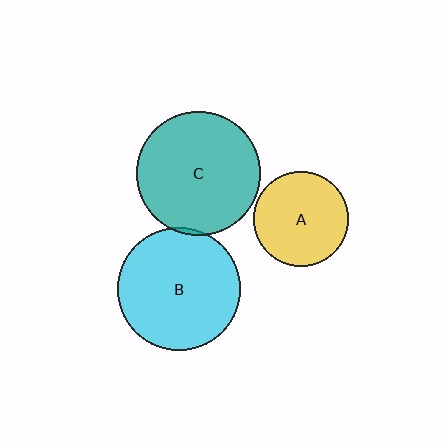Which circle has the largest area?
Circle C (teal).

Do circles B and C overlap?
Yes.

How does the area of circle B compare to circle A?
Approximately 1.7 times.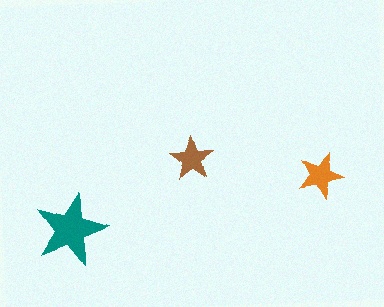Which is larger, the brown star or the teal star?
The teal one.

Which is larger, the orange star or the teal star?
The teal one.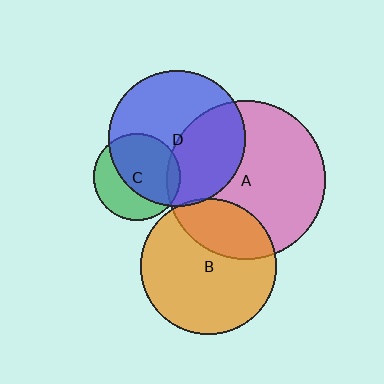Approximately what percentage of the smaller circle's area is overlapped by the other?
Approximately 10%.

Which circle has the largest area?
Circle A (pink).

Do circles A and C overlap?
Yes.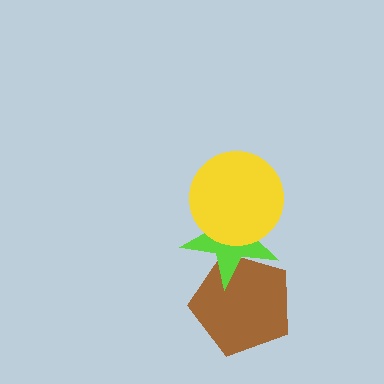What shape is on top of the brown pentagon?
The lime star is on top of the brown pentagon.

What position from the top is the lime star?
The lime star is 2nd from the top.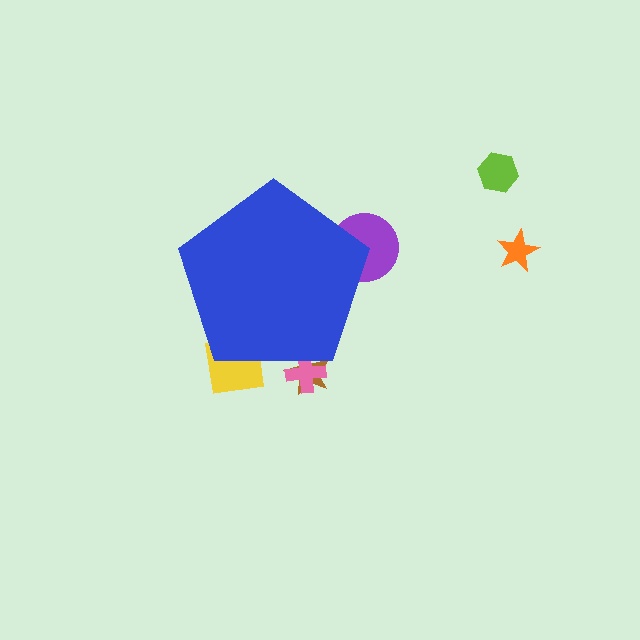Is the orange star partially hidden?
No, the orange star is fully visible.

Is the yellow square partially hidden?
Yes, the yellow square is partially hidden behind the blue pentagon.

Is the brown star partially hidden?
Yes, the brown star is partially hidden behind the blue pentagon.